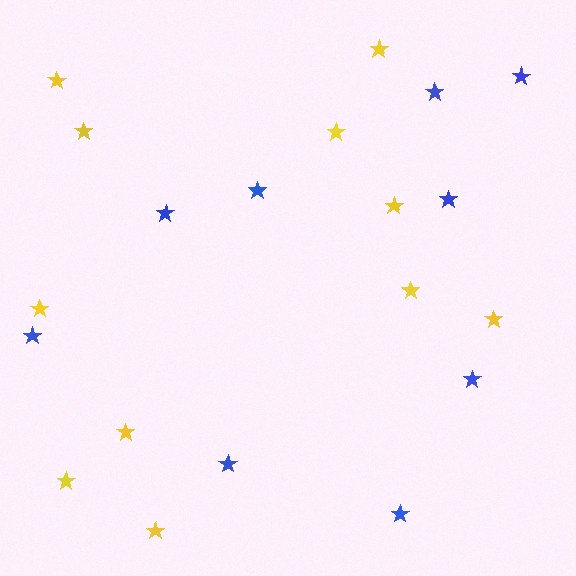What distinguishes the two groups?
There are 2 groups: one group of yellow stars (11) and one group of blue stars (9).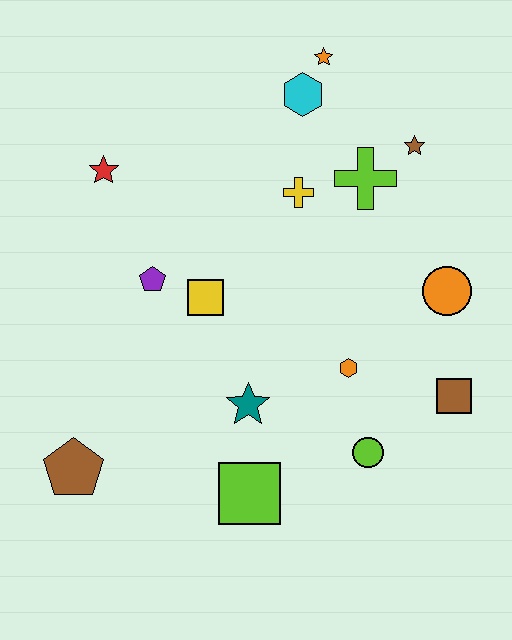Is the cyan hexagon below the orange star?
Yes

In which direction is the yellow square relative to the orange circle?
The yellow square is to the left of the orange circle.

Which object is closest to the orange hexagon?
The lime circle is closest to the orange hexagon.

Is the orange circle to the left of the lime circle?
No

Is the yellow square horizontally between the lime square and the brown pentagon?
Yes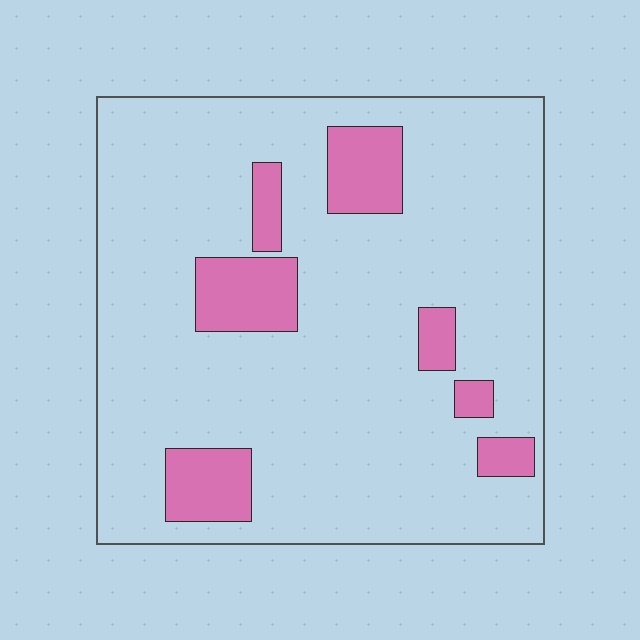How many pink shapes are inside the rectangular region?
7.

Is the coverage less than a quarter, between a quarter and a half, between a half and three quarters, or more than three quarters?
Less than a quarter.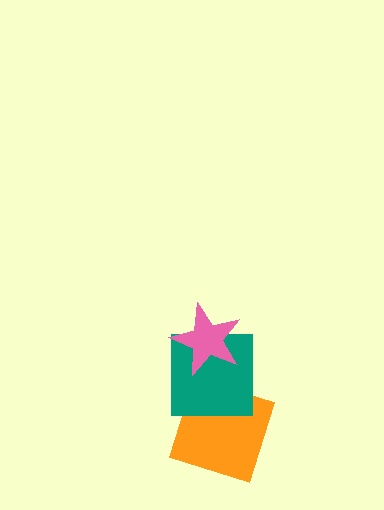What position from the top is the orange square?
The orange square is 3rd from the top.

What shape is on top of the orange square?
The teal square is on top of the orange square.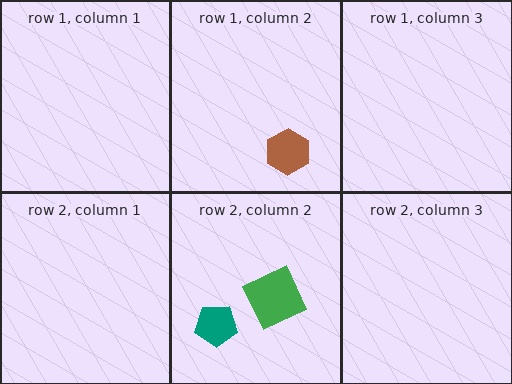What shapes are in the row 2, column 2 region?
The pink triangle, the teal pentagon, the green square.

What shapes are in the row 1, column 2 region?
The brown hexagon.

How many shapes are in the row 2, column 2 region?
3.